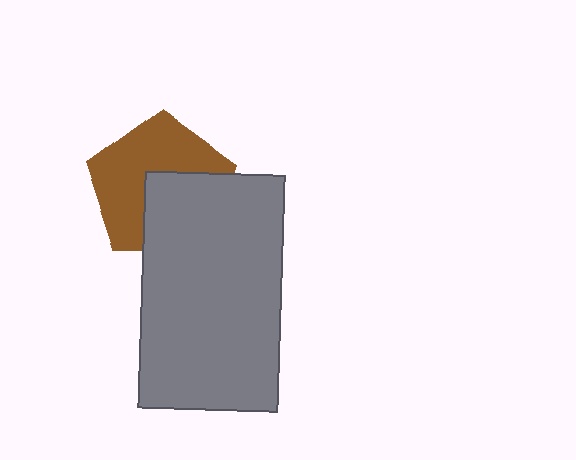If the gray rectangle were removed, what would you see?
You would see the complete brown pentagon.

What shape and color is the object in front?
The object in front is a gray rectangle.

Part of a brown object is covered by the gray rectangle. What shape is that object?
It is a pentagon.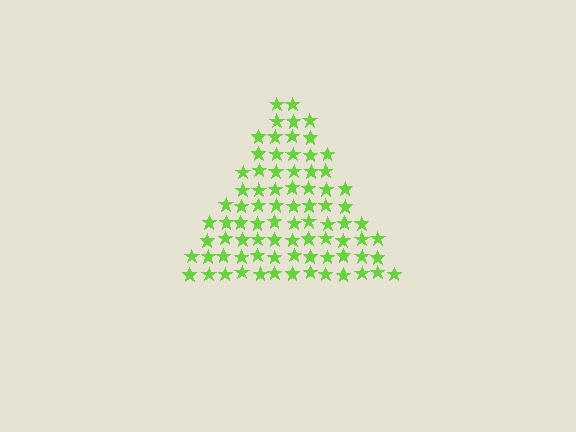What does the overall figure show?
The overall figure shows a triangle.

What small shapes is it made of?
It is made of small stars.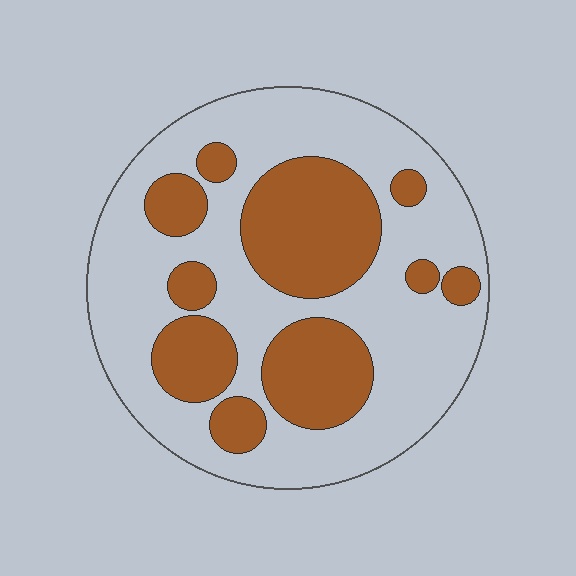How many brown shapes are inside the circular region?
10.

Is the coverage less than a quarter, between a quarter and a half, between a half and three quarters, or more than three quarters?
Between a quarter and a half.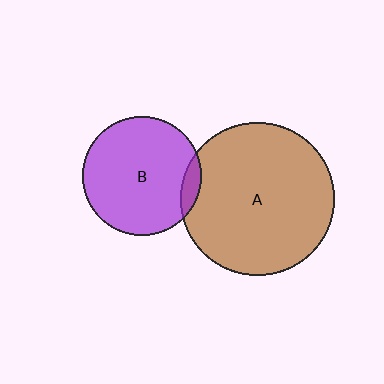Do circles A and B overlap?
Yes.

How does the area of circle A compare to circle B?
Approximately 1.7 times.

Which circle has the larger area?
Circle A (brown).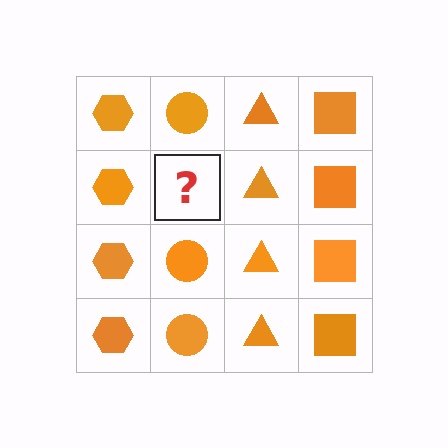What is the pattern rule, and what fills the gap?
The rule is that each column has a consistent shape. The gap should be filled with an orange circle.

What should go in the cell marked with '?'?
The missing cell should contain an orange circle.